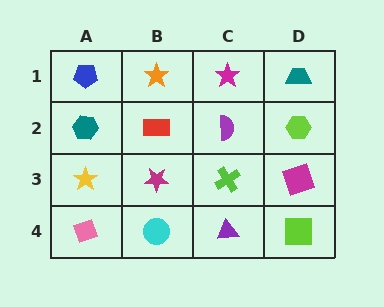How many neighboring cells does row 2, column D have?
3.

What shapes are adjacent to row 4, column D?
A magenta square (row 3, column D), a purple triangle (row 4, column C).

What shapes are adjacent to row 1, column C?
A purple semicircle (row 2, column C), an orange star (row 1, column B), a teal trapezoid (row 1, column D).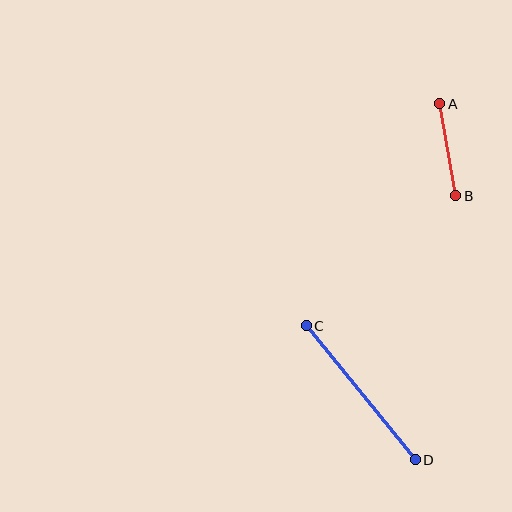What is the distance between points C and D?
The distance is approximately 173 pixels.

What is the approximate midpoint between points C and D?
The midpoint is at approximately (361, 393) pixels.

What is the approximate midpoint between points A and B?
The midpoint is at approximately (448, 150) pixels.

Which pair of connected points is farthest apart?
Points C and D are farthest apart.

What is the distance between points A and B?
The distance is approximately 93 pixels.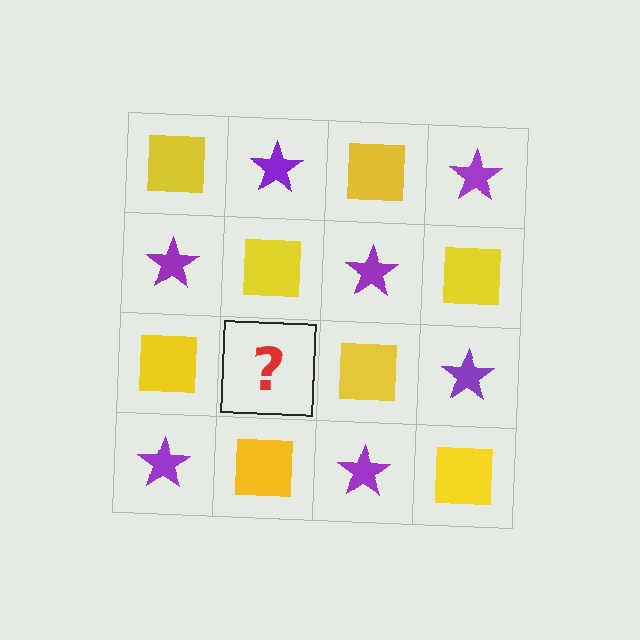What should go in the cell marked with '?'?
The missing cell should contain a purple star.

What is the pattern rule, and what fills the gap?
The rule is that it alternates yellow square and purple star in a checkerboard pattern. The gap should be filled with a purple star.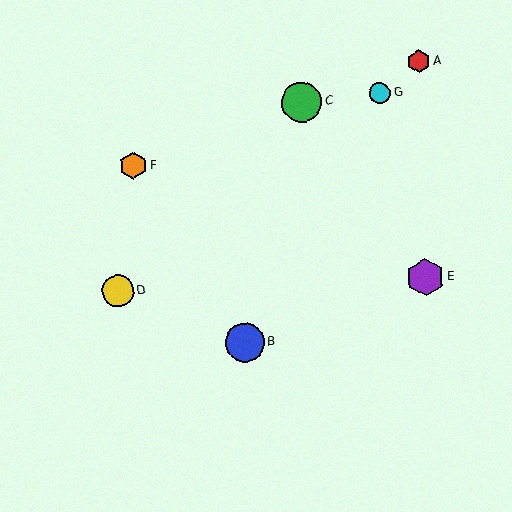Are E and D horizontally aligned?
Yes, both are at y≈277.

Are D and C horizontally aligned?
No, D is at y≈291 and C is at y≈102.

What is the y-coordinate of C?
Object C is at y≈102.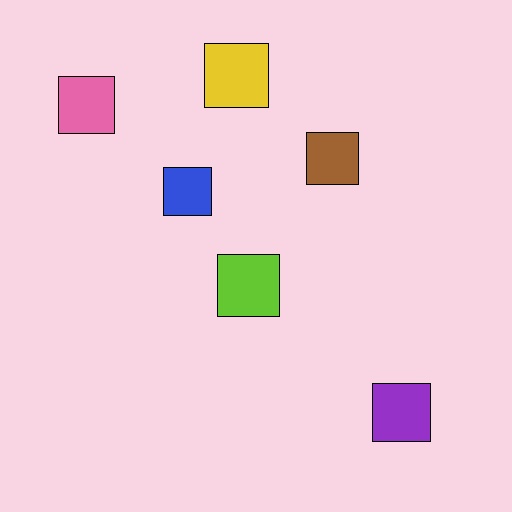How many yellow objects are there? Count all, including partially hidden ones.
There is 1 yellow object.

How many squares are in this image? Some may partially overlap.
There are 6 squares.